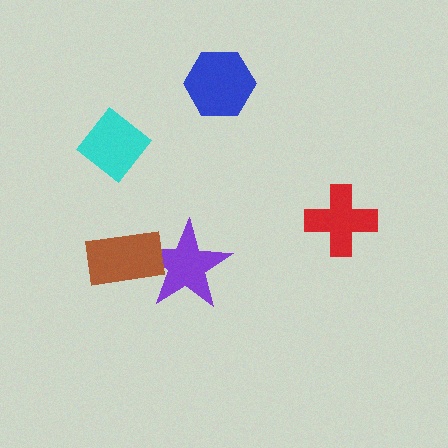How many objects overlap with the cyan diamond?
0 objects overlap with the cyan diamond.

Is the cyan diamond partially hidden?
No, no other shape covers it.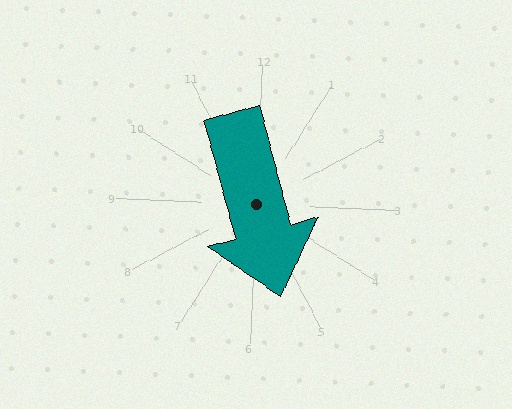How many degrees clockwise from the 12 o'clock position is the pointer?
Approximately 163 degrees.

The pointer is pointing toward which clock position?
Roughly 5 o'clock.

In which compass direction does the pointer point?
South.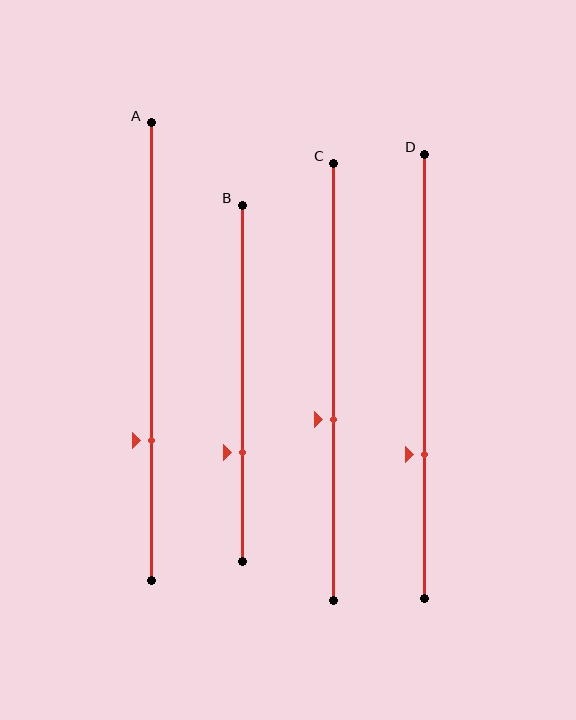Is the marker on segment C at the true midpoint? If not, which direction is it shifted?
No, the marker on segment C is shifted downward by about 9% of the segment length.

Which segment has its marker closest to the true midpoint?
Segment C has its marker closest to the true midpoint.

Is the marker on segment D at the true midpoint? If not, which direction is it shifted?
No, the marker on segment D is shifted downward by about 18% of the segment length.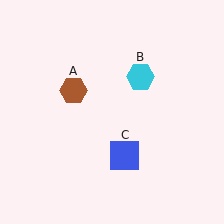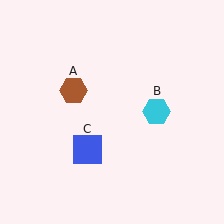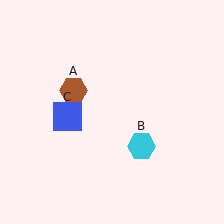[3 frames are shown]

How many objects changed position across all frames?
2 objects changed position: cyan hexagon (object B), blue square (object C).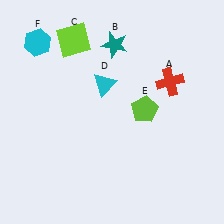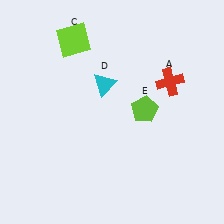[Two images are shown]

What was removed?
The cyan hexagon (F), the teal star (B) were removed in Image 2.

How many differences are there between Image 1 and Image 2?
There are 2 differences between the two images.